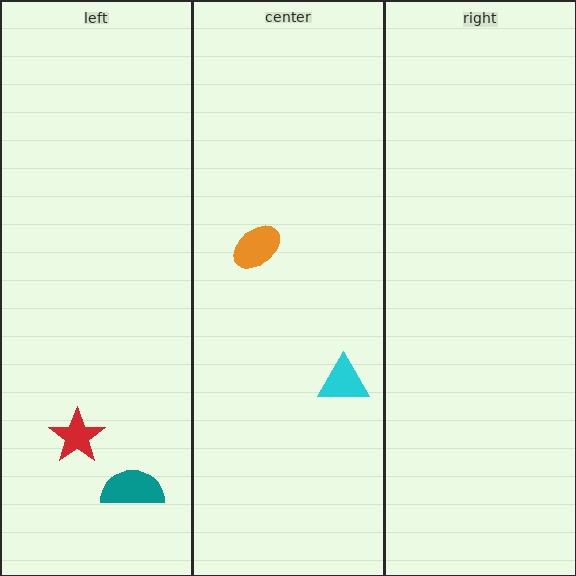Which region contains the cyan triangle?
The center region.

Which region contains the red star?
The left region.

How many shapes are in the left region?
2.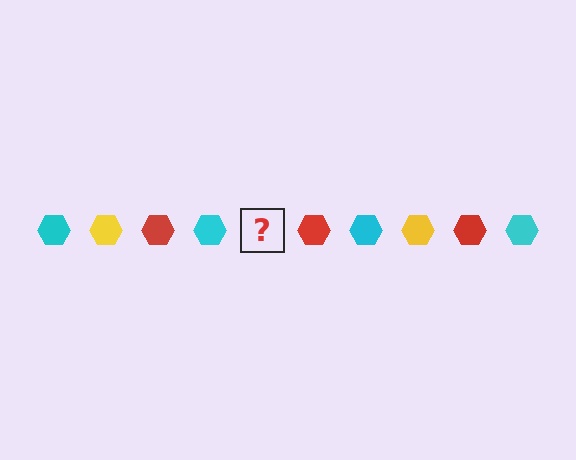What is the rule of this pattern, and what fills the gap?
The rule is that the pattern cycles through cyan, yellow, red hexagons. The gap should be filled with a yellow hexagon.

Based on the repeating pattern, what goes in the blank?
The blank should be a yellow hexagon.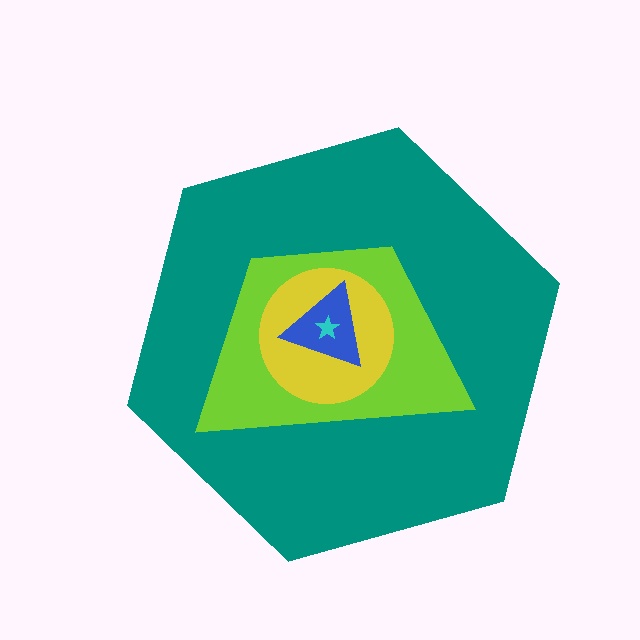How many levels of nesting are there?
5.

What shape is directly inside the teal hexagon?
The lime trapezoid.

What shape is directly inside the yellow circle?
The blue triangle.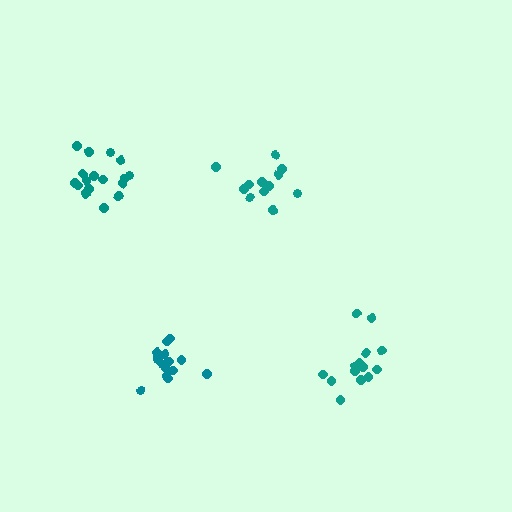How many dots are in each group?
Group 1: 17 dots, Group 2: 15 dots, Group 3: 13 dots, Group 4: 16 dots (61 total).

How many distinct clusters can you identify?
There are 4 distinct clusters.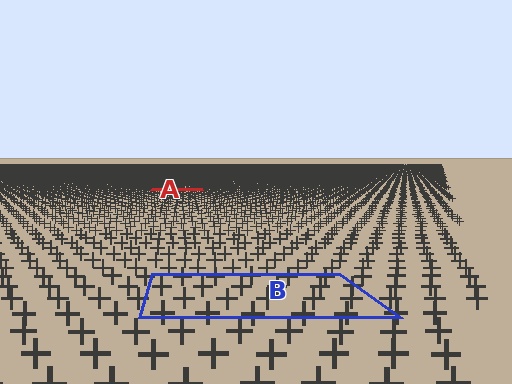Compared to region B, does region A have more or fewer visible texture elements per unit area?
Region A has more texture elements per unit area — they are packed more densely because it is farther away.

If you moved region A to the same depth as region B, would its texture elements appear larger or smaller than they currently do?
They would appear larger. At a closer depth, the same texture elements are projected at a bigger on-screen size.